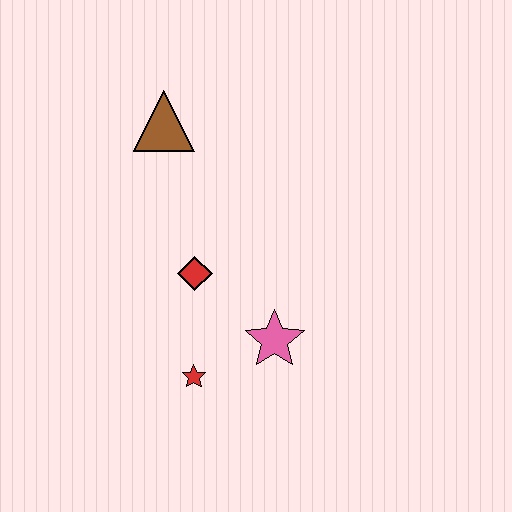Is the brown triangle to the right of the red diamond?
No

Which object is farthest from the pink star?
The brown triangle is farthest from the pink star.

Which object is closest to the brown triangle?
The red diamond is closest to the brown triangle.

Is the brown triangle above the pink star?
Yes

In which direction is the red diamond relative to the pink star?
The red diamond is to the left of the pink star.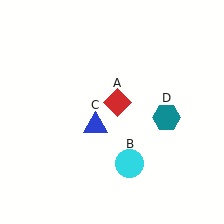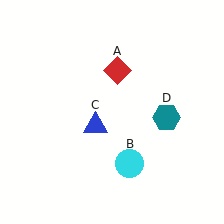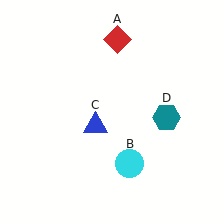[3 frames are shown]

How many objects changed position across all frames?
1 object changed position: red diamond (object A).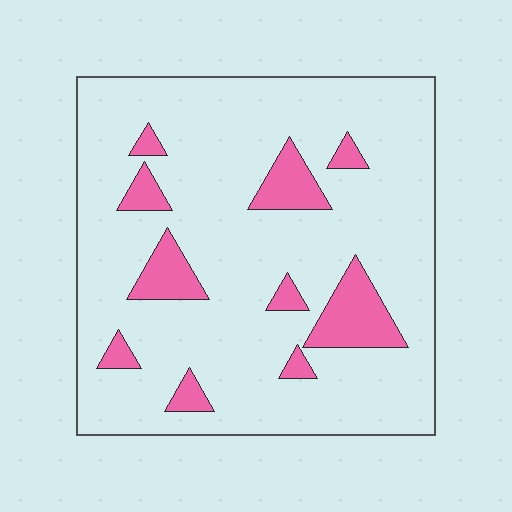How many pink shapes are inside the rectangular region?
10.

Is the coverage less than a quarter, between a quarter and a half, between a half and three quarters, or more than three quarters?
Less than a quarter.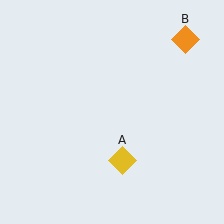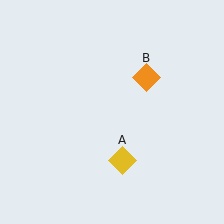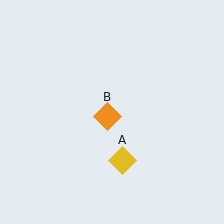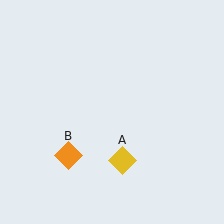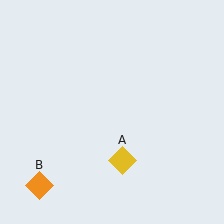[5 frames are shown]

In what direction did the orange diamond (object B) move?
The orange diamond (object B) moved down and to the left.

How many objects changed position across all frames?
1 object changed position: orange diamond (object B).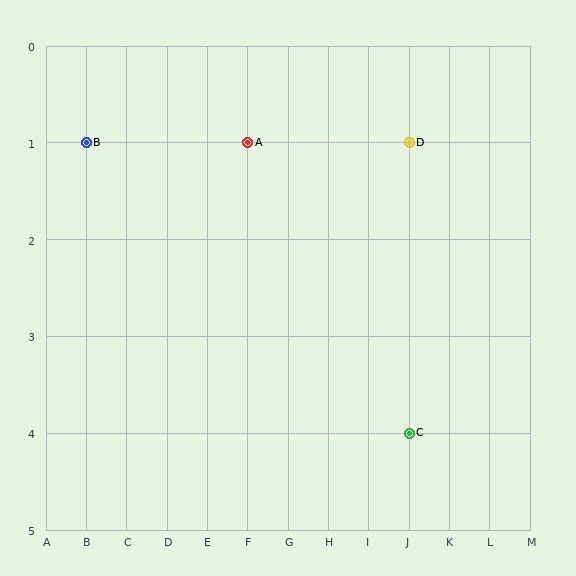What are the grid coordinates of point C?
Point C is at grid coordinates (J, 4).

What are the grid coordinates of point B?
Point B is at grid coordinates (B, 1).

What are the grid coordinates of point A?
Point A is at grid coordinates (F, 1).